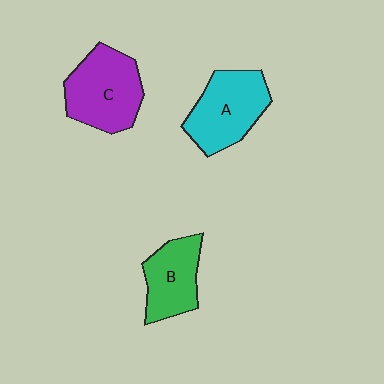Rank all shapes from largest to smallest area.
From largest to smallest: C (purple), A (cyan), B (green).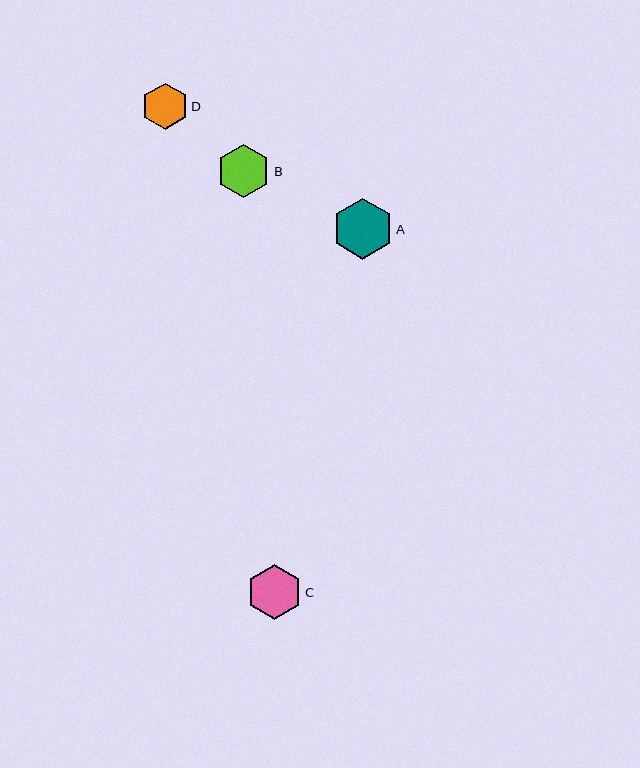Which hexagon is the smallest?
Hexagon D is the smallest with a size of approximately 46 pixels.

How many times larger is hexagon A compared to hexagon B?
Hexagon A is approximately 1.1 times the size of hexagon B.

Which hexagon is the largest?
Hexagon A is the largest with a size of approximately 61 pixels.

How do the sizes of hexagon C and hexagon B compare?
Hexagon C and hexagon B are approximately the same size.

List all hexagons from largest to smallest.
From largest to smallest: A, C, B, D.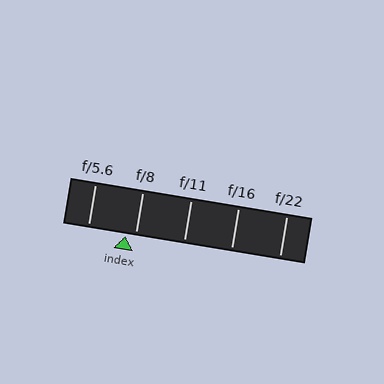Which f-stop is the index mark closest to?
The index mark is closest to f/8.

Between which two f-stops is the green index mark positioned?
The index mark is between f/5.6 and f/8.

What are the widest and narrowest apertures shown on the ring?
The widest aperture shown is f/5.6 and the narrowest is f/22.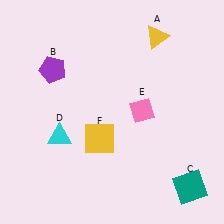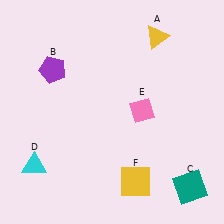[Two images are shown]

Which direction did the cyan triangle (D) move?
The cyan triangle (D) moved down.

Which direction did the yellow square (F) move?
The yellow square (F) moved down.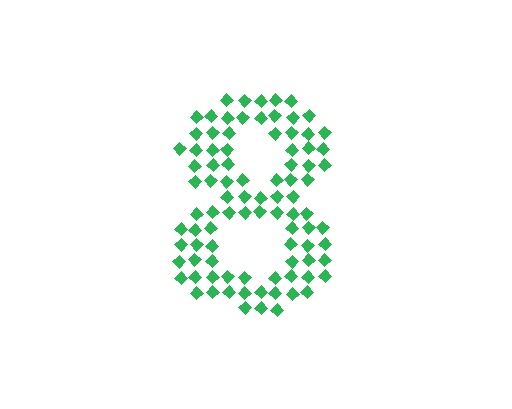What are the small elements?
The small elements are diamonds.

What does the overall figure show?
The overall figure shows the digit 8.